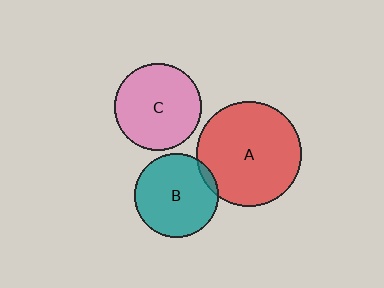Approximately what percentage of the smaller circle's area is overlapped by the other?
Approximately 5%.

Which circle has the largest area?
Circle A (red).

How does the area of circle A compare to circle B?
Approximately 1.6 times.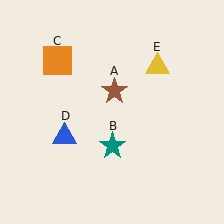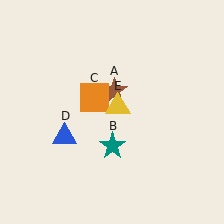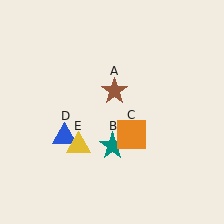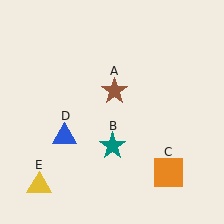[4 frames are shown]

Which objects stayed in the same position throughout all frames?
Brown star (object A) and teal star (object B) and blue triangle (object D) remained stationary.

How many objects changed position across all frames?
2 objects changed position: orange square (object C), yellow triangle (object E).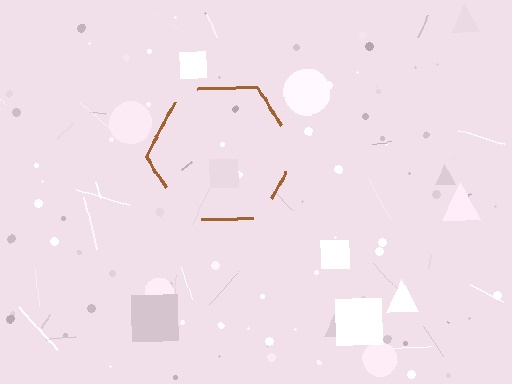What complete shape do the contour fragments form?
The contour fragments form a hexagon.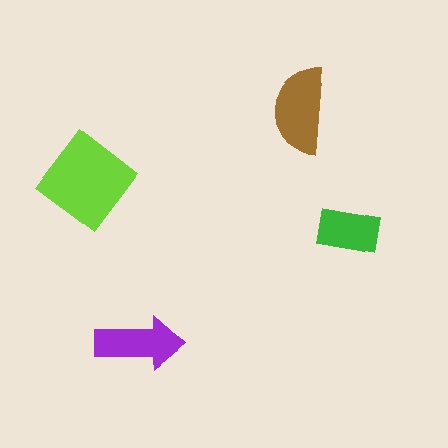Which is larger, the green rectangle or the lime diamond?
The lime diamond.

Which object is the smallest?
The green rectangle.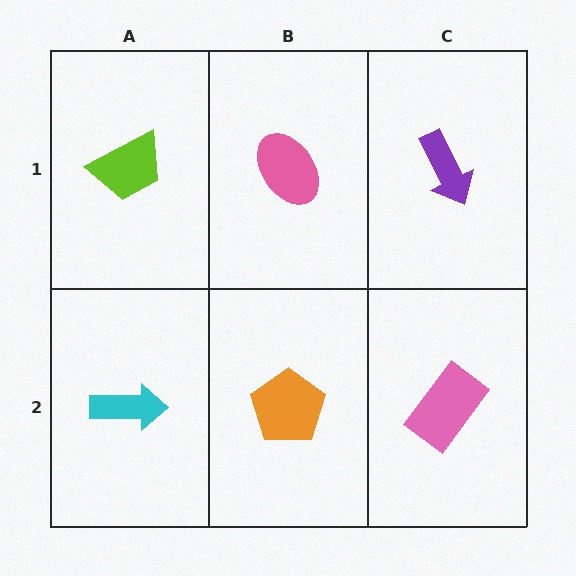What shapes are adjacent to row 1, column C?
A pink rectangle (row 2, column C), a pink ellipse (row 1, column B).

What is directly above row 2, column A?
A lime trapezoid.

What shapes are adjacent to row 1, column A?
A cyan arrow (row 2, column A), a pink ellipse (row 1, column B).